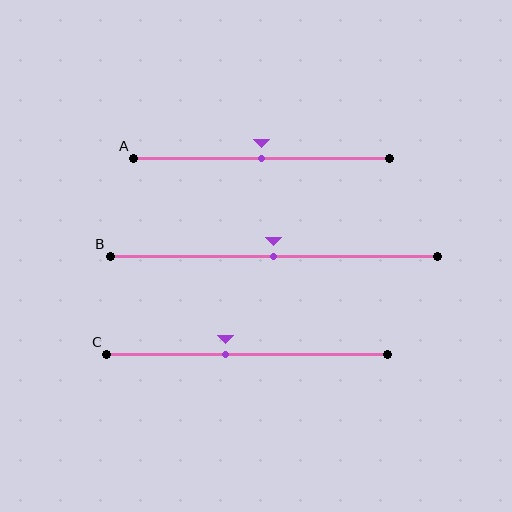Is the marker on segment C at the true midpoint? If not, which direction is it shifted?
No, the marker on segment C is shifted to the left by about 8% of the segment length.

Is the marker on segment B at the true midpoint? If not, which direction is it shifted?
Yes, the marker on segment B is at the true midpoint.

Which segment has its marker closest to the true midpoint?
Segment A has its marker closest to the true midpoint.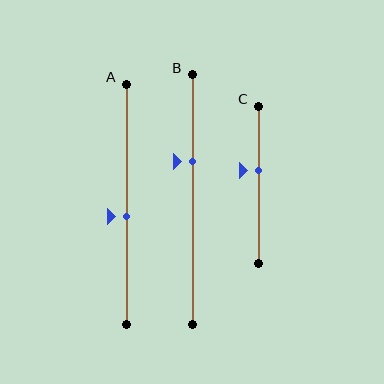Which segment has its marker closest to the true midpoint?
Segment A has its marker closest to the true midpoint.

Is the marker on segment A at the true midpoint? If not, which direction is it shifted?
No, the marker on segment A is shifted downward by about 5% of the segment length.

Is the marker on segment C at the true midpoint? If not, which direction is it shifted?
No, the marker on segment C is shifted upward by about 9% of the segment length.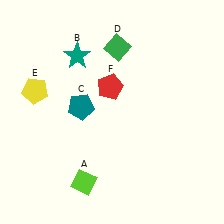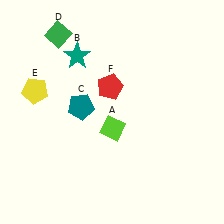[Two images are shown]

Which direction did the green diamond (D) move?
The green diamond (D) moved left.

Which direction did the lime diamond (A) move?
The lime diamond (A) moved up.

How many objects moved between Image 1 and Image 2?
2 objects moved between the two images.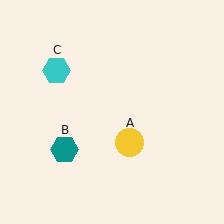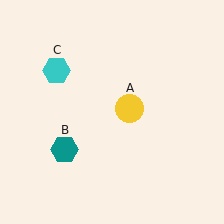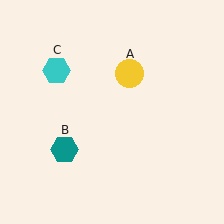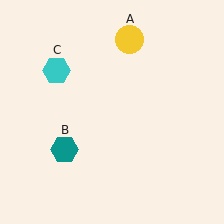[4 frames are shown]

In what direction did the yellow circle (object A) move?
The yellow circle (object A) moved up.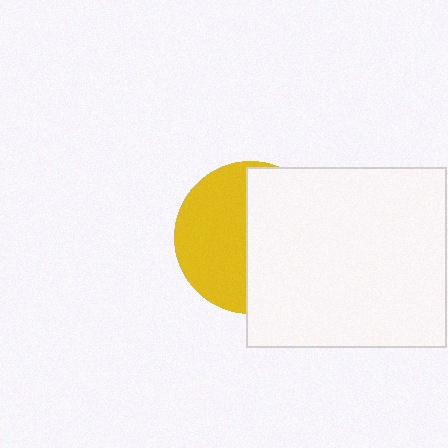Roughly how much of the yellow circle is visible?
About half of it is visible (roughly 47%).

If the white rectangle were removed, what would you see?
You would see the complete yellow circle.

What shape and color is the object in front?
The object in front is a white rectangle.